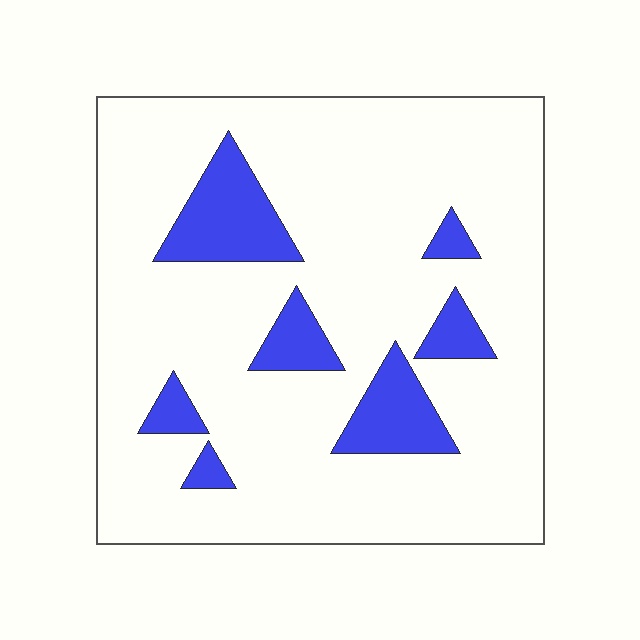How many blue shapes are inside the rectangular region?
7.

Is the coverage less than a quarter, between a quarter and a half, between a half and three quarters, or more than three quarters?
Less than a quarter.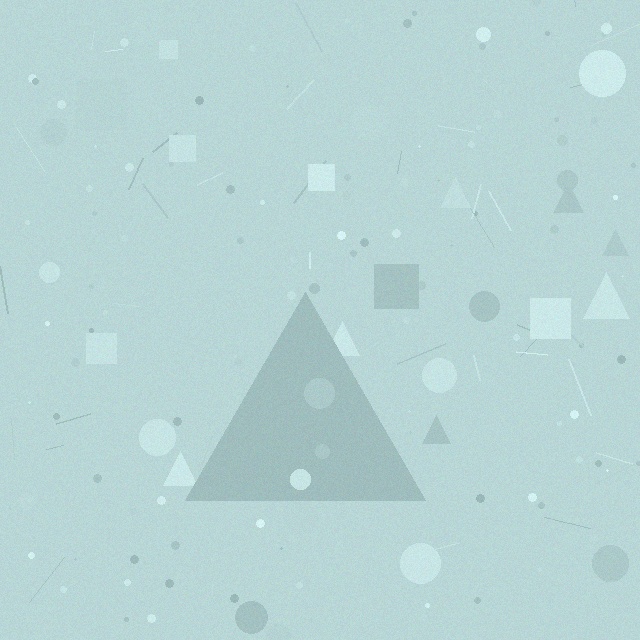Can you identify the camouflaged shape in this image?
The camouflaged shape is a triangle.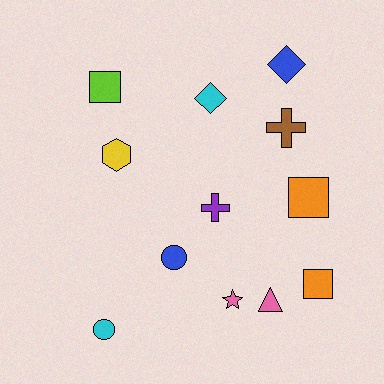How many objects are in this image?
There are 12 objects.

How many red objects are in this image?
There are no red objects.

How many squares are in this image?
There are 3 squares.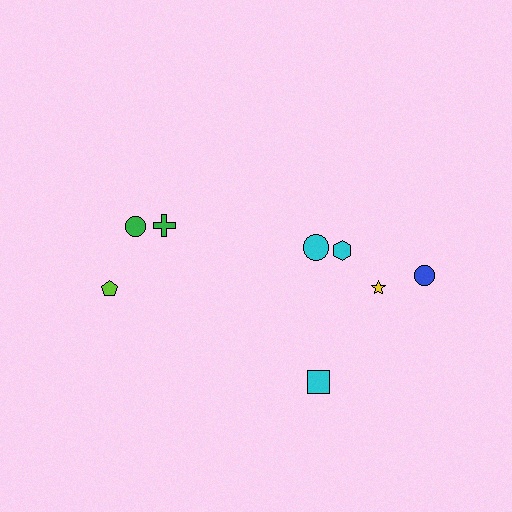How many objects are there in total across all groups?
There are 8 objects.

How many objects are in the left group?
There are 3 objects.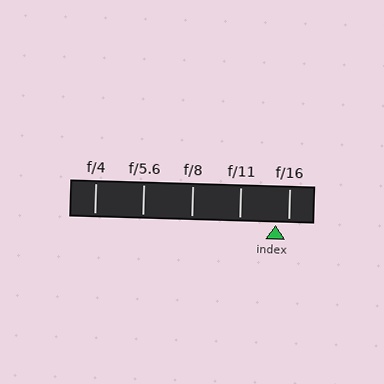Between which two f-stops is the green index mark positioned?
The index mark is between f/11 and f/16.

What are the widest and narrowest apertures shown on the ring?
The widest aperture shown is f/4 and the narrowest is f/16.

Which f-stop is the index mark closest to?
The index mark is closest to f/16.